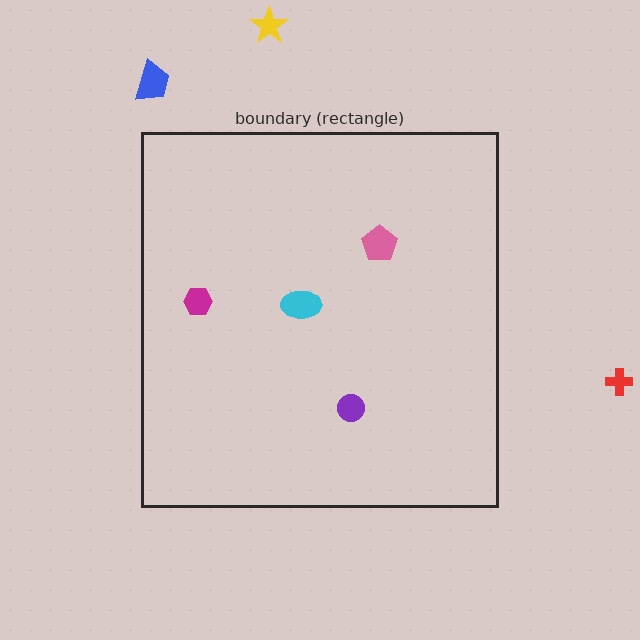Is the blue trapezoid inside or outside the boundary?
Outside.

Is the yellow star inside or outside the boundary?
Outside.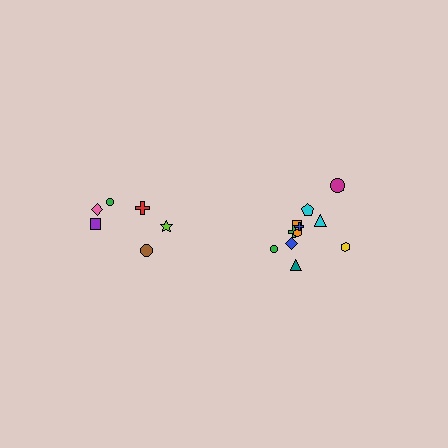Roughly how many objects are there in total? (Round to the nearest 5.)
Roughly 20 objects in total.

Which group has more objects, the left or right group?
The right group.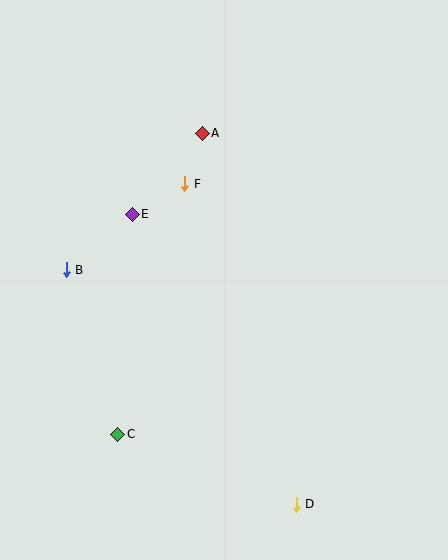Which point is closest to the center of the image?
Point F at (185, 184) is closest to the center.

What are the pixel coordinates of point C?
Point C is at (118, 434).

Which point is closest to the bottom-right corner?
Point D is closest to the bottom-right corner.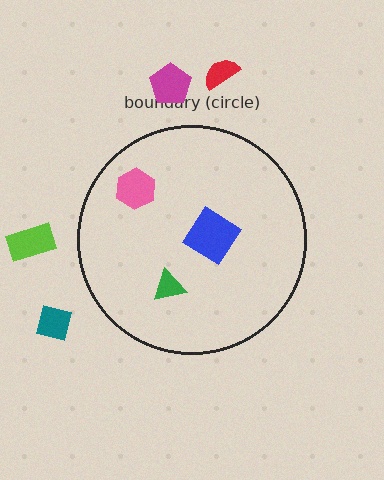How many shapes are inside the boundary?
3 inside, 4 outside.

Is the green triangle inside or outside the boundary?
Inside.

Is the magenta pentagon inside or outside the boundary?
Outside.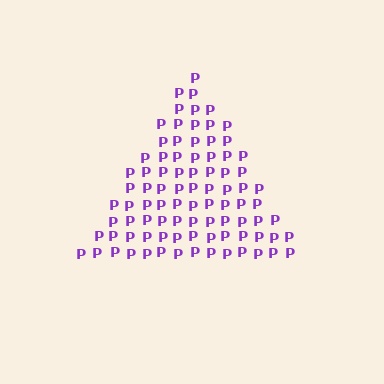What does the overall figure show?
The overall figure shows a triangle.